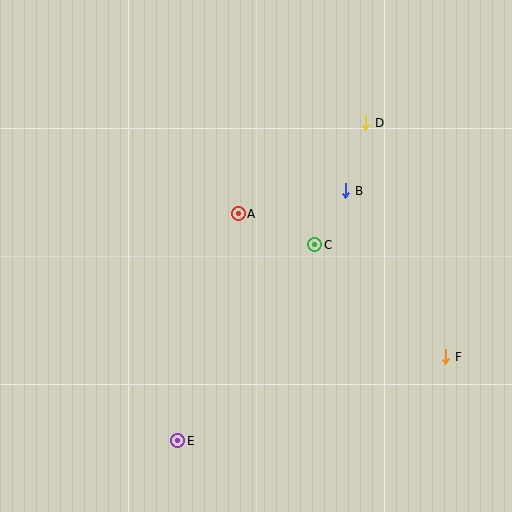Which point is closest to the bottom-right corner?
Point F is closest to the bottom-right corner.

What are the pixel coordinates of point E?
Point E is at (178, 441).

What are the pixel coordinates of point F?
Point F is at (446, 357).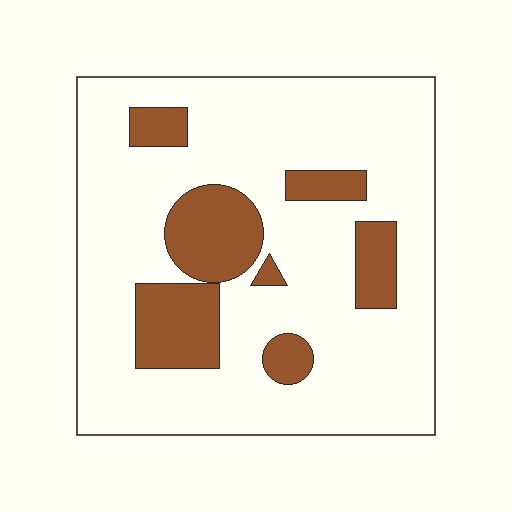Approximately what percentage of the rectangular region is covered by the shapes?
Approximately 20%.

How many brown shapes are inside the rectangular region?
7.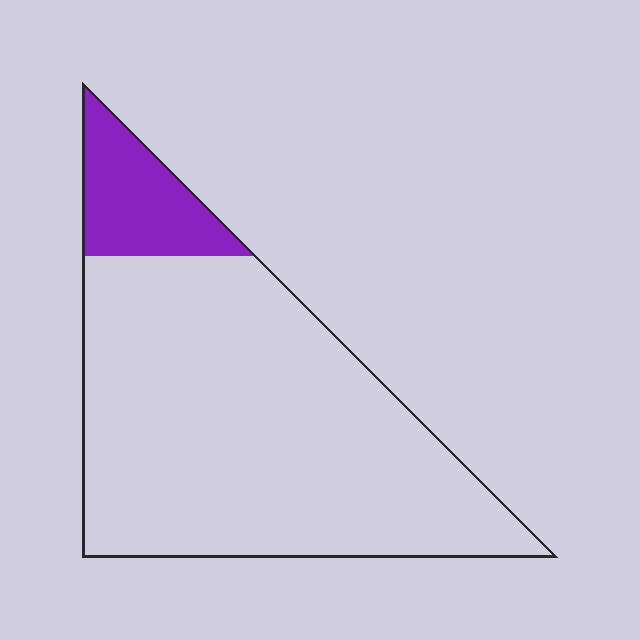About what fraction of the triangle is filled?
About one eighth (1/8).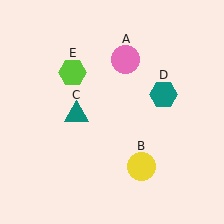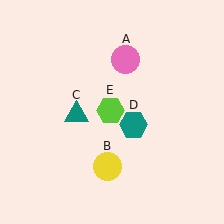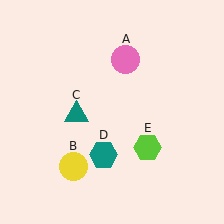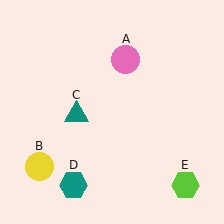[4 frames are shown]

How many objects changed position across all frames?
3 objects changed position: yellow circle (object B), teal hexagon (object D), lime hexagon (object E).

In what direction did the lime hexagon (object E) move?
The lime hexagon (object E) moved down and to the right.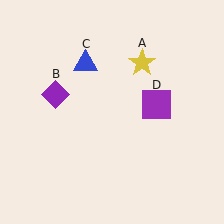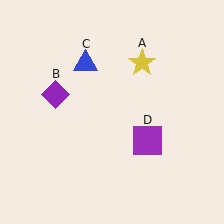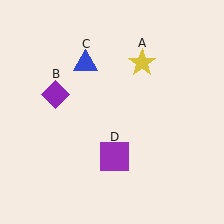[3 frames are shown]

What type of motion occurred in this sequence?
The purple square (object D) rotated clockwise around the center of the scene.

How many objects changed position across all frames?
1 object changed position: purple square (object D).